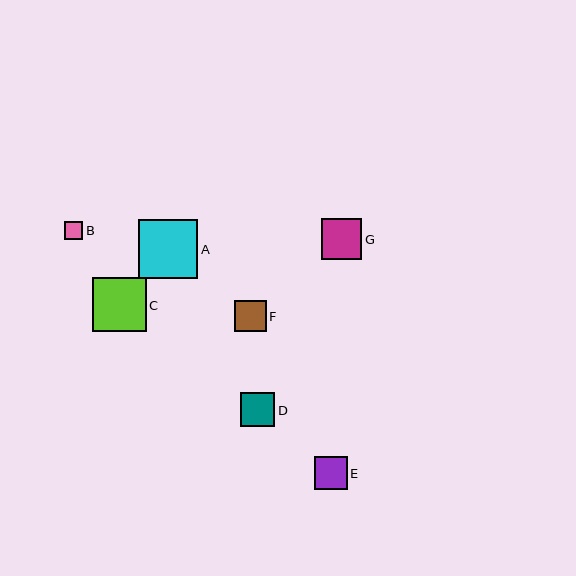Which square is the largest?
Square A is the largest with a size of approximately 60 pixels.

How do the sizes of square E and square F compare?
Square E and square F are approximately the same size.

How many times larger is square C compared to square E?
Square C is approximately 1.6 times the size of square E.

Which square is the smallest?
Square B is the smallest with a size of approximately 18 pixels.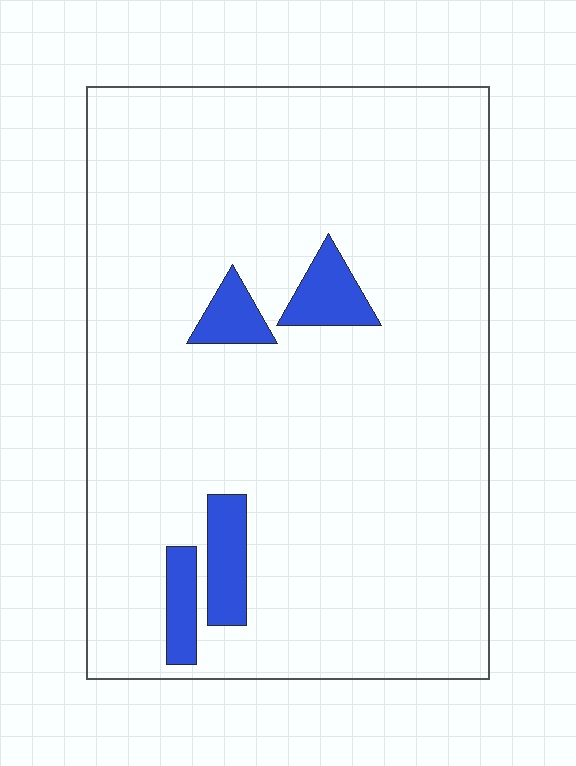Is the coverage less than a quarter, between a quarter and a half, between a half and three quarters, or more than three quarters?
Less than a quarter.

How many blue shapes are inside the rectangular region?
4.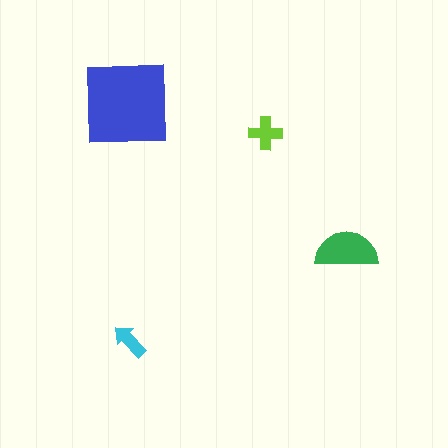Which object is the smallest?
The cyan arrow.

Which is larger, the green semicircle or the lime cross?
The green semicircle.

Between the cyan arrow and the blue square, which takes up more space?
The blue square.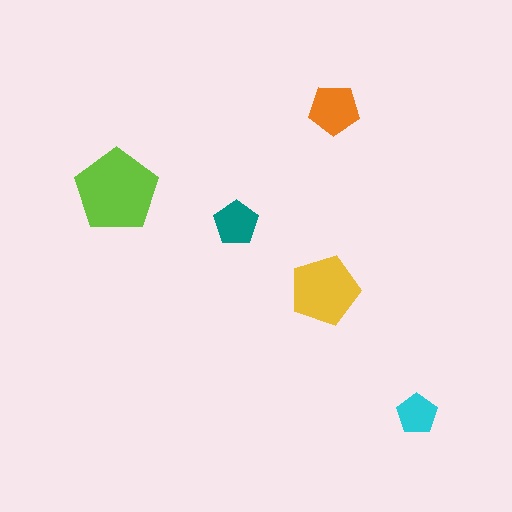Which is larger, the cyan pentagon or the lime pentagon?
The lime one.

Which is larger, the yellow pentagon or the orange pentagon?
The yellow one.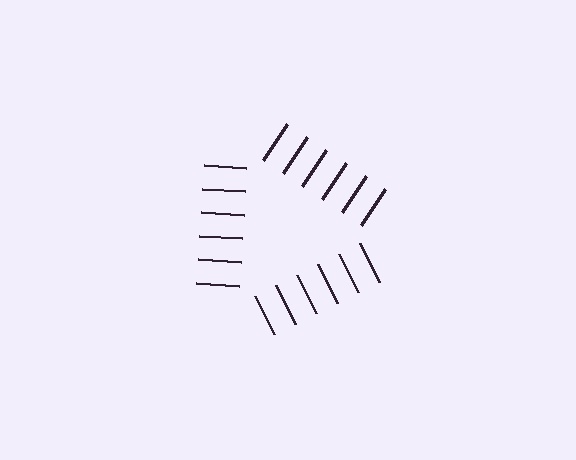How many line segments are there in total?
18 — 6 along each of the 3 edges.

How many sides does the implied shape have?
3 sides — the line-ends trace a triangle.